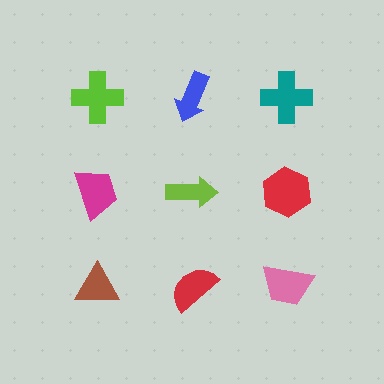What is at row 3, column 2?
A red semicircle.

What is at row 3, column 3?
A pink trapezoid.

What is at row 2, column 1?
A magenta trapezoid.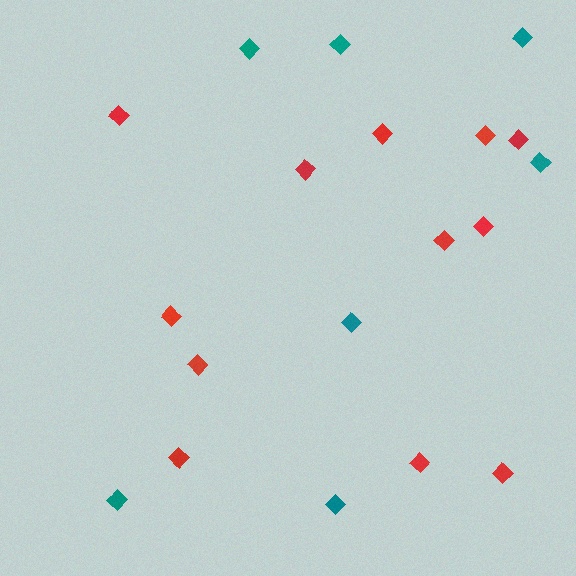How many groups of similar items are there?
There are 2 groups: one group of teal diamonds (7) and one group of red diamonds (12).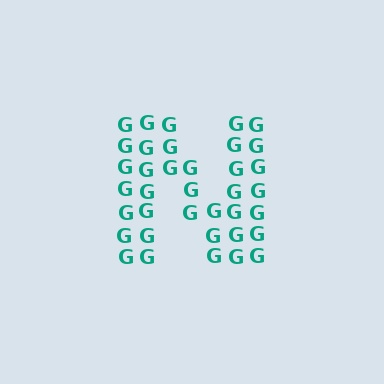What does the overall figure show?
The overall figure shows the letter N.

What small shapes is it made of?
It is made of small letter G's.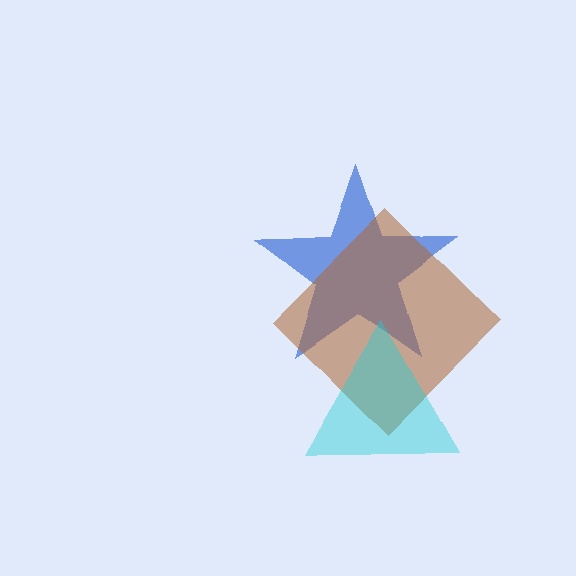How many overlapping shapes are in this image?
There are 3 overlapping shapes in the image.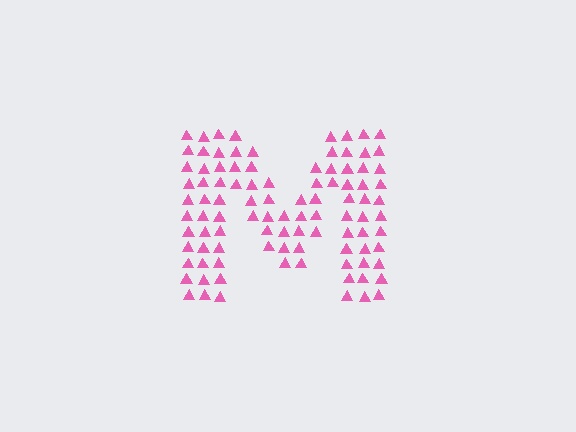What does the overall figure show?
The overall figure shows the letter M.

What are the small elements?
The small elements are triangles.